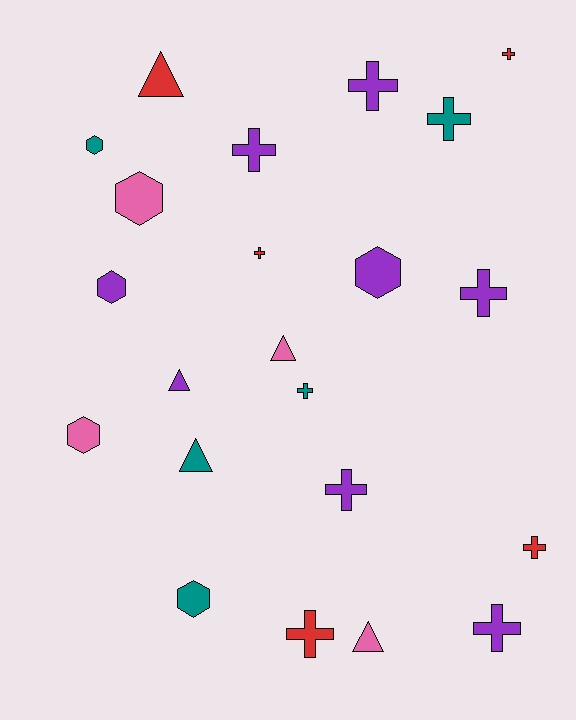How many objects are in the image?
There are 22 objects.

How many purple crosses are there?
There are 5 purple crosses.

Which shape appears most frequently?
Cross, with 11 objects.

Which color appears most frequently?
Purple, with 8 objects.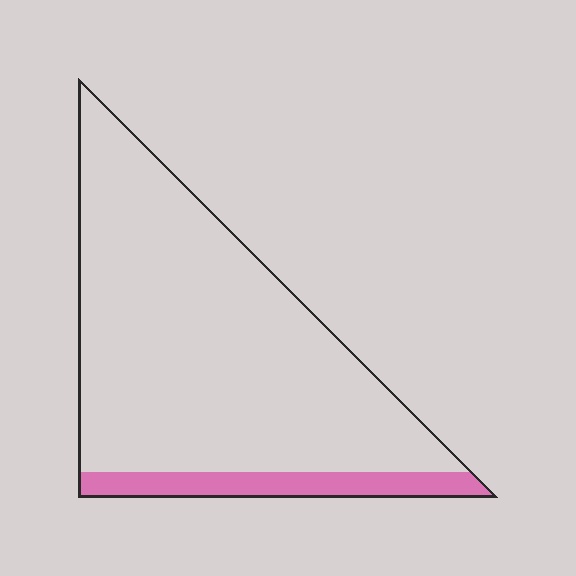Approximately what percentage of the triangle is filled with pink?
Approximately 10%.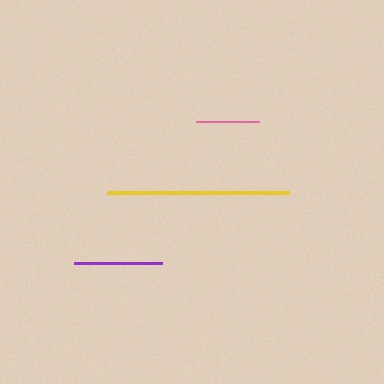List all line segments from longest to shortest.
From longest to shortest: yellow, purple, pink.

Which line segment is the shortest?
The pink line is the shortest at approximately 63 pixels.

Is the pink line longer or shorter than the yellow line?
The yellow line is longer than the pink line.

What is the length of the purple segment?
The purple segment is approximately 88 pixels long.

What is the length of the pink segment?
The pink segment is approximately 63 pixels long.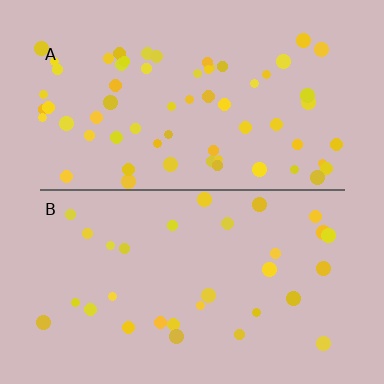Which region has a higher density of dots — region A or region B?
A (the top).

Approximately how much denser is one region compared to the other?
Approximately 2.1× — region A over region B.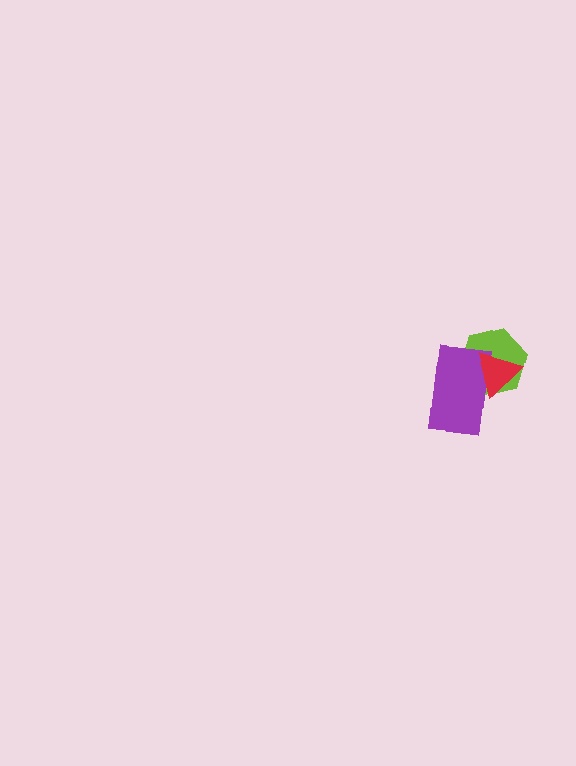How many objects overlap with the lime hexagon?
2 objects overlap with the lime hexagon.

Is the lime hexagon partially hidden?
Yes, it is partially covered by another shape.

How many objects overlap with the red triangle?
2 objects overlap with the red triangle.